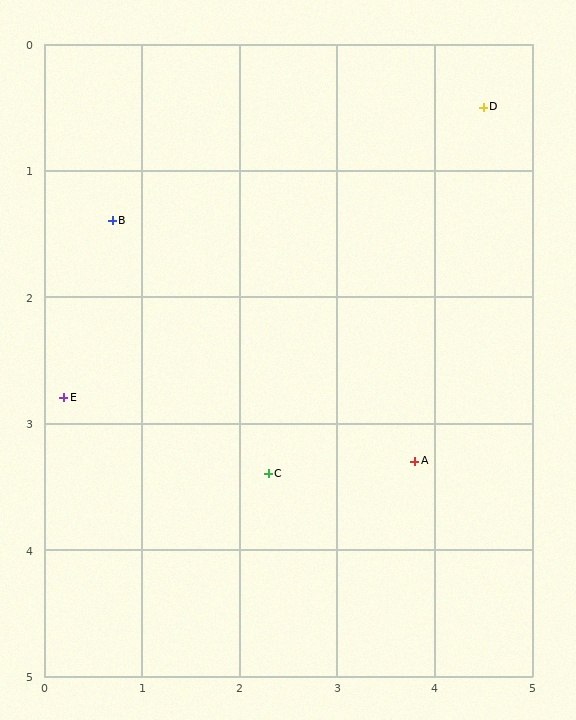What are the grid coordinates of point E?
Point E is at approximately (0.2, 2.8).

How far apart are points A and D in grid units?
Points A and D are about 2.9 grid units apart.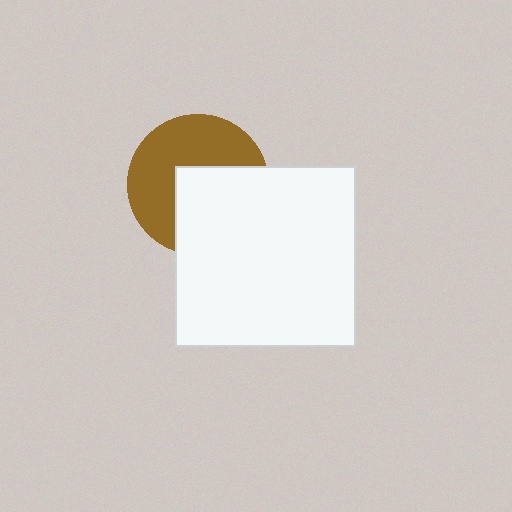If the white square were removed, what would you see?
You would see the complete brown circle.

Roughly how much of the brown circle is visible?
About half of it is visible (roughly 54%).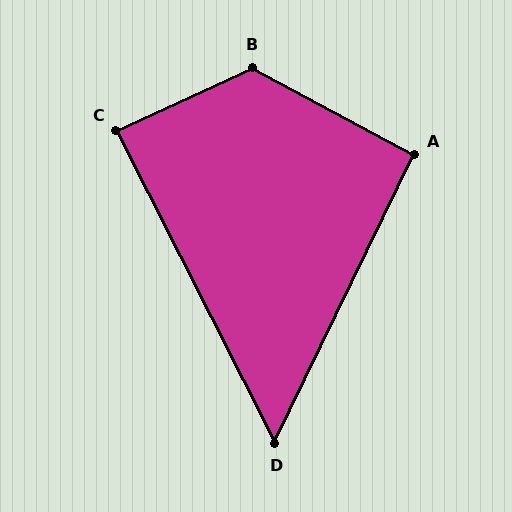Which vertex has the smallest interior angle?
D, at approximately 53 degrees.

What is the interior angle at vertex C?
Approximately 88 degrees (approximately right).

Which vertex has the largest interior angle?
B, at approximately 127 degrees.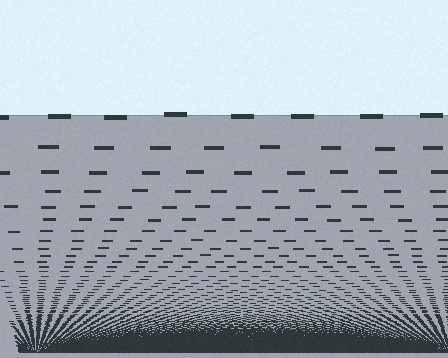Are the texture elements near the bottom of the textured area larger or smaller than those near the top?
Smaller. The gradient is inverted — elements near the bottom are smaller and denser.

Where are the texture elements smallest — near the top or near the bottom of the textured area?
Near the bottom.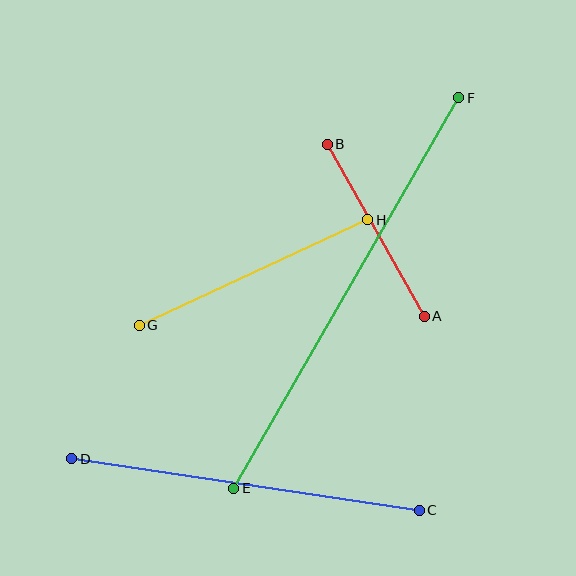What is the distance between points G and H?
The distance is approximately 252 pixels.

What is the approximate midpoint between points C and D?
The midpoint is at approximately (245, 485) pixels.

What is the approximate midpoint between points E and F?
The midpoint is at approximately (346, 293) pixels.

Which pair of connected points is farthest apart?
Points E and F are farthest apart.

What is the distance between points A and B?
The distance is approximately 197 pixels.